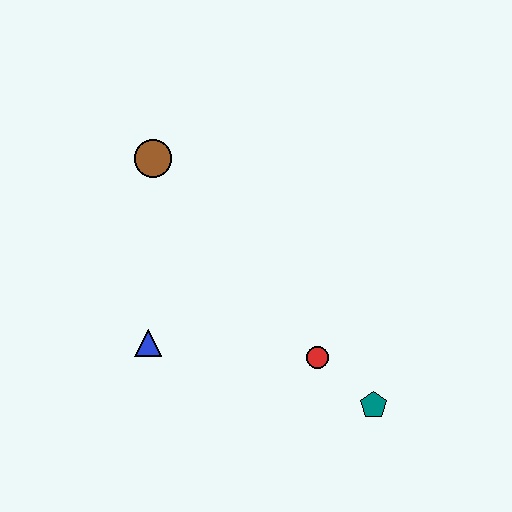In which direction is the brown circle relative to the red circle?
The brown circle is above the red circle.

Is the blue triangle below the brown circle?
Yes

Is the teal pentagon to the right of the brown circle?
Yes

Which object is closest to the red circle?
The teal pentagon is closest to the red circle.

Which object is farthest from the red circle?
The brown circle is farthest from the red circle.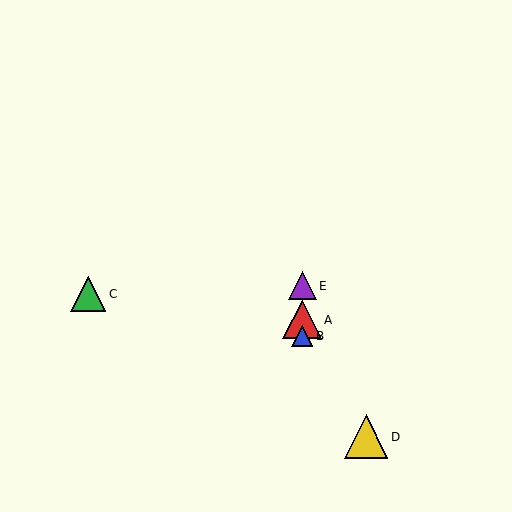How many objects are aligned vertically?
3 objects (A, B, E) are aligned vertically.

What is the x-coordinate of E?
Object E is at x≈302.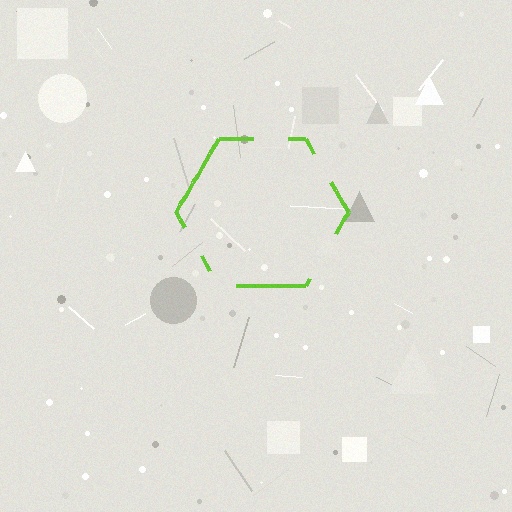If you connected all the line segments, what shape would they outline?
They would outline a hexagon.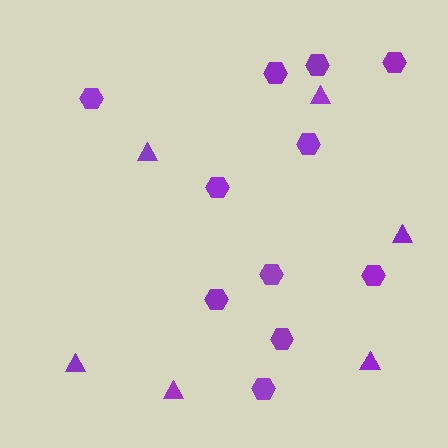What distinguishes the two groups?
There are 2 groups: one group of hexagons (11) and one group of triangles (6).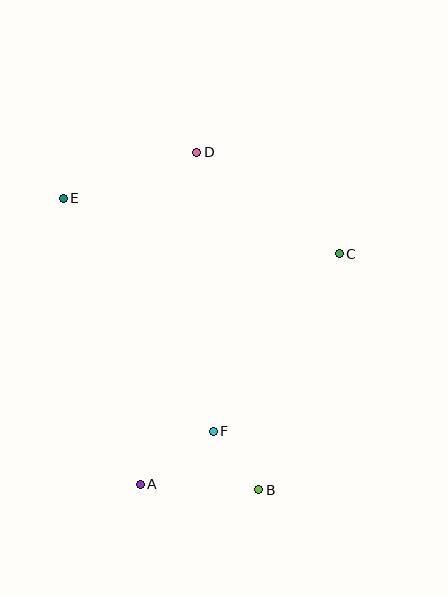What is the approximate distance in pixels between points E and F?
The distance between E and F is approximately 277 pixels.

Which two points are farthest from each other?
Points B and E are farthest from each other.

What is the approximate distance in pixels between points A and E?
The distance between A and E is approximately 296 pixels.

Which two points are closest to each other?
Points B and F are closest to each other.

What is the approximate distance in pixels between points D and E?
The distance between D and E is approximately 141 pixels.